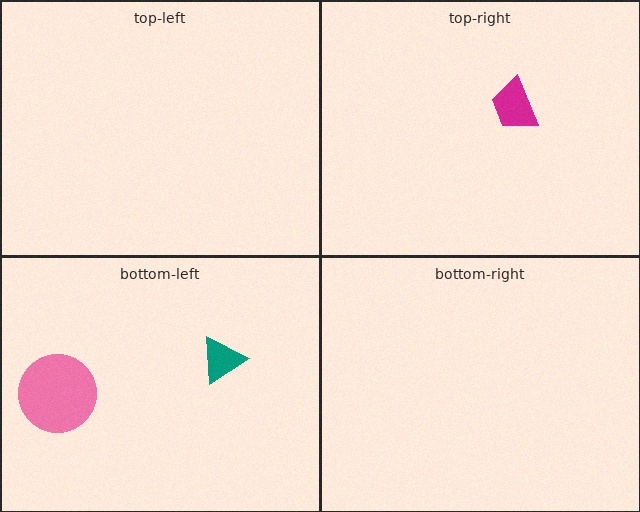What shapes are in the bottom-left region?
The teal triangle, the pink circle.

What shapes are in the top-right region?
The magenta trapezoid.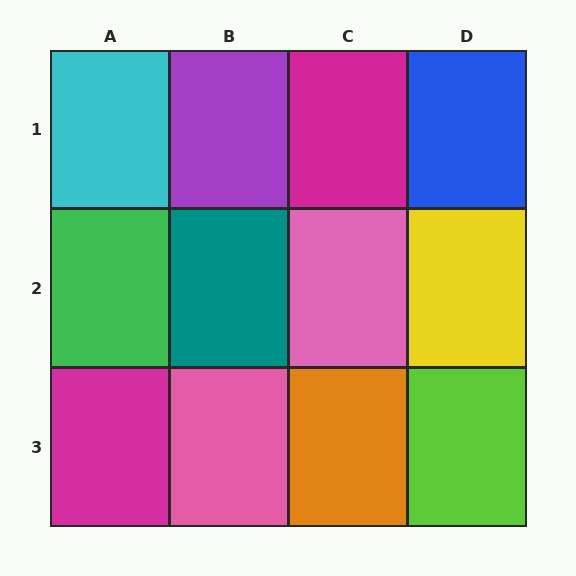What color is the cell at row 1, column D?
Blue.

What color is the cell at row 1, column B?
Purple.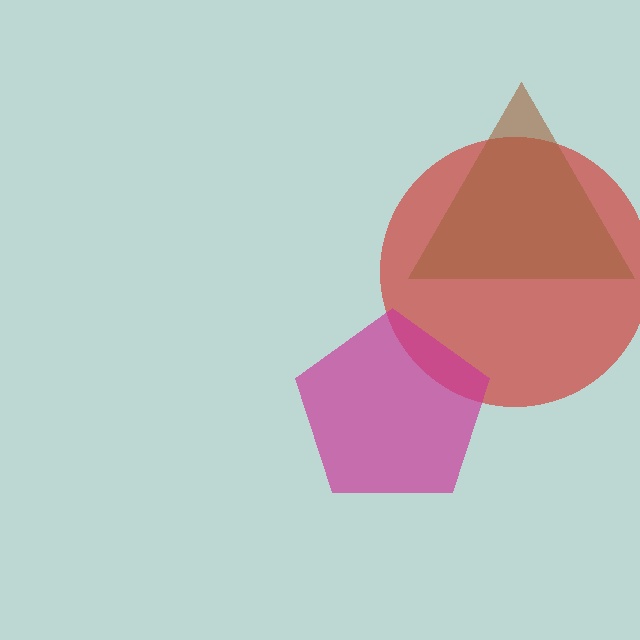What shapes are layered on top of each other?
The layered shapes are: a red circle, a magenta pentagon, a brown triangle.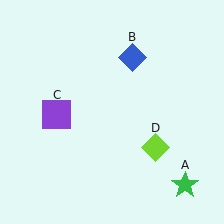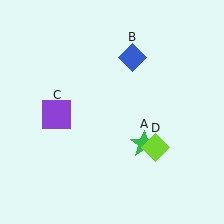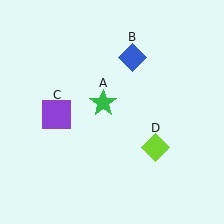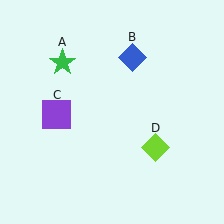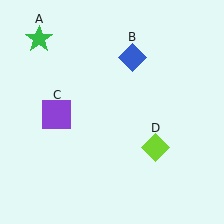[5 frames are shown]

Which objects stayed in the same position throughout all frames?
Blue diamond (object B) and purple square (object C) and lime diamond (object D) remained stationary.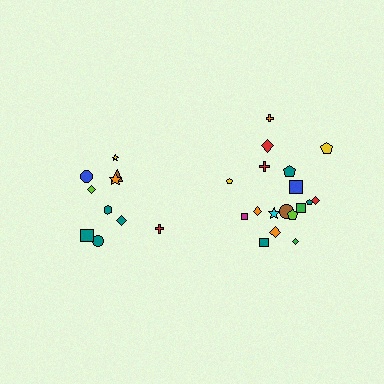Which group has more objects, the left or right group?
The right group.